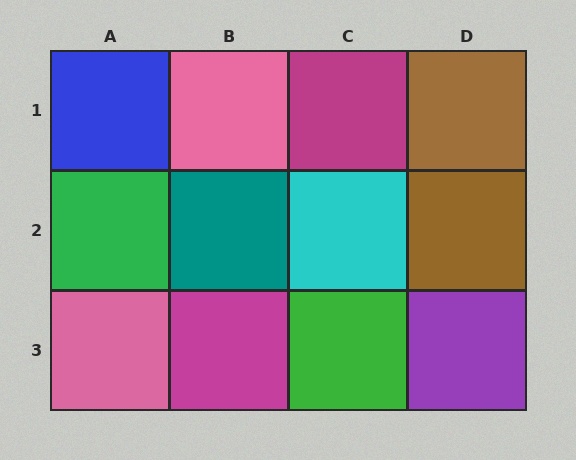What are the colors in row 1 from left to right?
Blue, pink, magenta, brown.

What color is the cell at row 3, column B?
Magenta.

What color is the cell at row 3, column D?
Purple.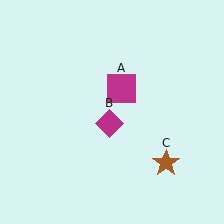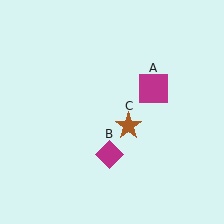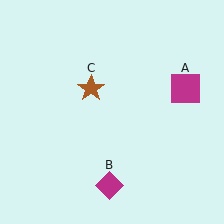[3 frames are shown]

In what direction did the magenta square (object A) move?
The magenta square (object A) moved right.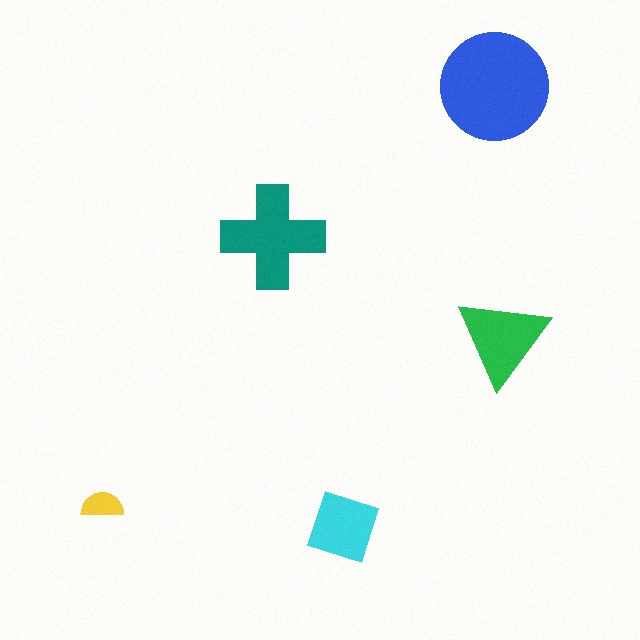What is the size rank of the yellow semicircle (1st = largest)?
5th.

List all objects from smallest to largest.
The yellow semicircle, the cyan diamond, the green triangle, the teal cross, the blue circle.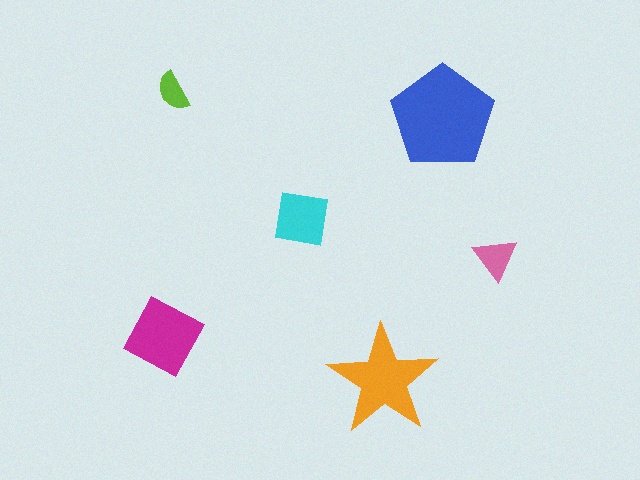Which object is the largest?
The blue pentagon.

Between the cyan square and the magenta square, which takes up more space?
The magenta square.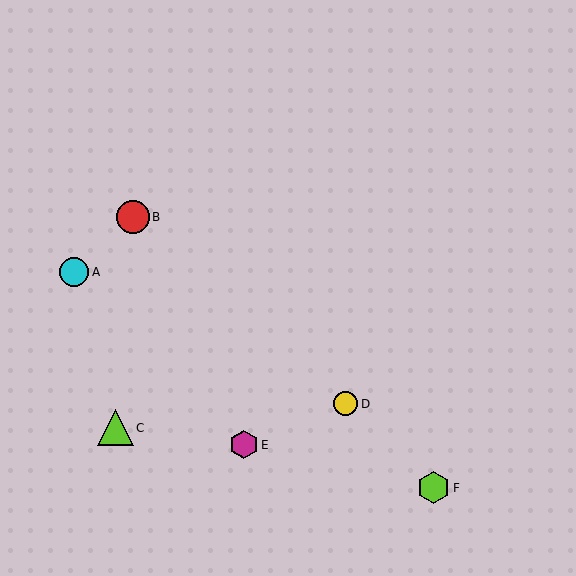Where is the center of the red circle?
The center of the red circle is at (133, 217).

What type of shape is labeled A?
Shape A is a cyan circle.